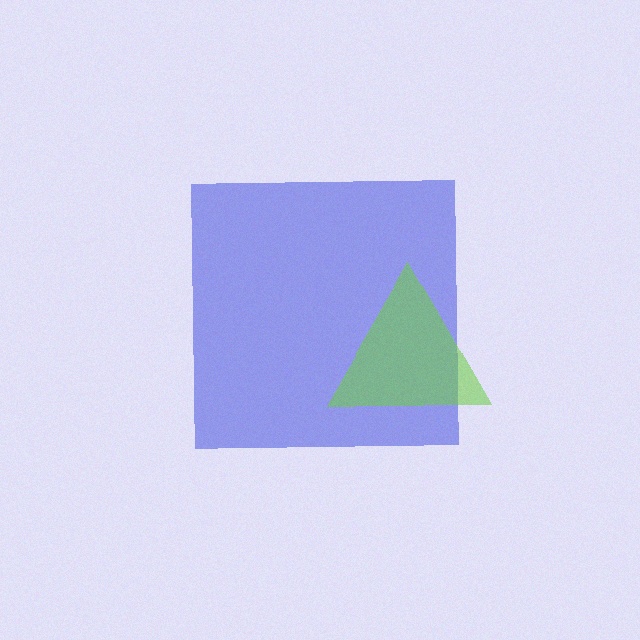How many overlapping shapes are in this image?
There are 2 overlapping shapes in the image.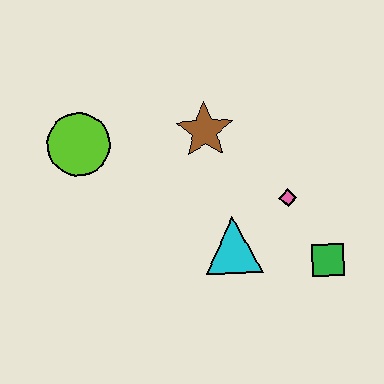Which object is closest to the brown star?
The pink diamond is closest to the brown star.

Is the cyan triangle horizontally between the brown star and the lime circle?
No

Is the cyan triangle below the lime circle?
Yes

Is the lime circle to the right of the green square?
No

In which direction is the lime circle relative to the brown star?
The lime circle is to the left of the brown star.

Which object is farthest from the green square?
The lime circle is farthest from the green square.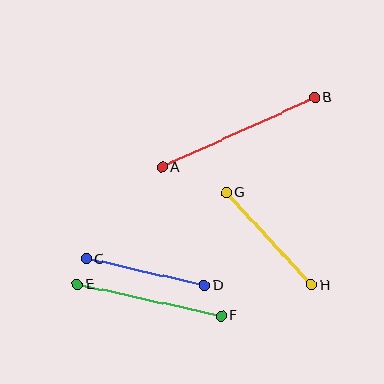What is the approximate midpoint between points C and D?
The midpoint is at approximately (145, 272) pixels.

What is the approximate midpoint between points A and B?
The midpoint is at approximately (238, 132) pixels.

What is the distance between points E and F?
The distance is approximately 148 pixels.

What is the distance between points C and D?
The distance is approximately 121 pixels.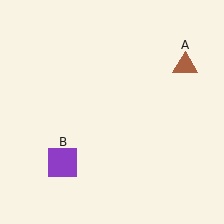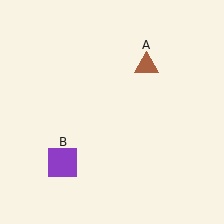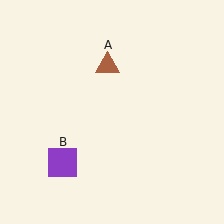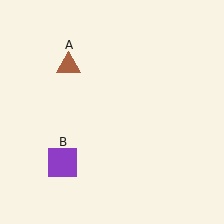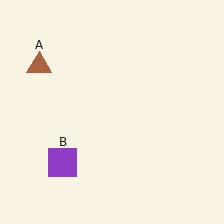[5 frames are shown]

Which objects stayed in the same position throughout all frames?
Purple square (object B) remained stationary.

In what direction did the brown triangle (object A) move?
The brown triangle (object A) moved left.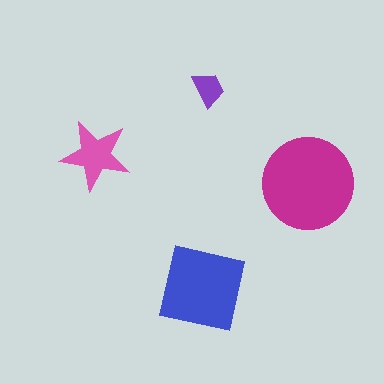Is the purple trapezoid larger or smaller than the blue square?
Smaller.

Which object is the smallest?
The purple trapezoid.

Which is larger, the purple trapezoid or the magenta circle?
The magenta circle.